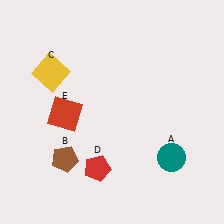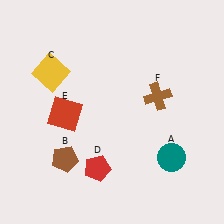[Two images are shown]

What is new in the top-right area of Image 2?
A brown cross (F) was added in the top-right area of Image 2.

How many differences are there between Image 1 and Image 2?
There is 1 difference between the two images.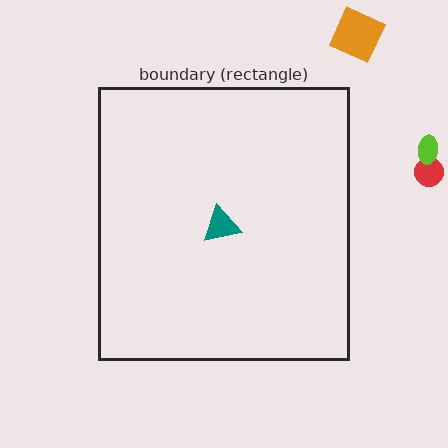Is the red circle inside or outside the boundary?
Outside.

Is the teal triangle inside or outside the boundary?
Inside.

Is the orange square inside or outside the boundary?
Outside.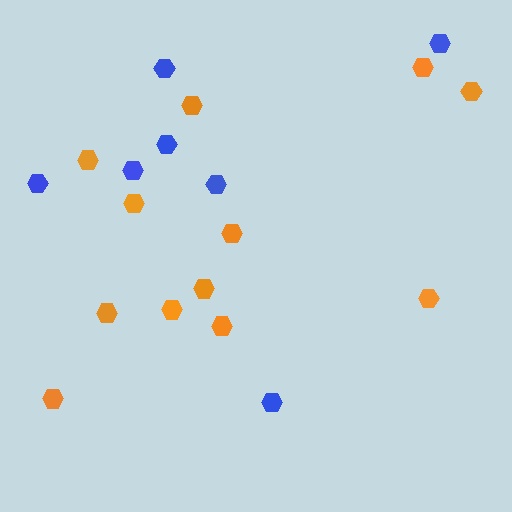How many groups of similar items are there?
There are 2 groups: one group of orange hexagons (12) and one group of blue hexagons (7).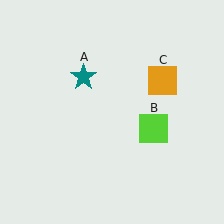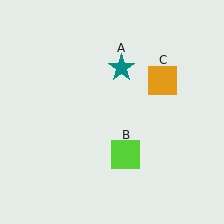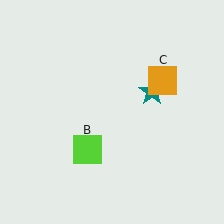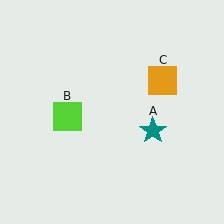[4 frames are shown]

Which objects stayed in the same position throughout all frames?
Orange square (object C) remained stationary.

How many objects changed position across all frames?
2 objects changed position: teal star (object A), lime square (object B).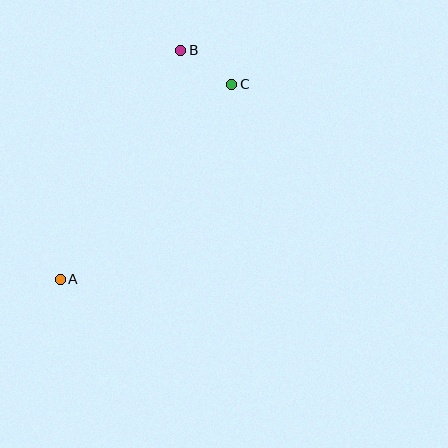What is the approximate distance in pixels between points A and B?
The distance between A and B is approximately 259 pixels.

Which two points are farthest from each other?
Points A and C are farthest from each other.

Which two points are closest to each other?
Points B and C are closest to each other.